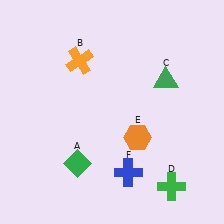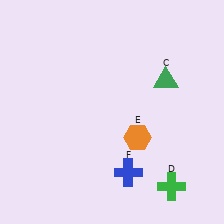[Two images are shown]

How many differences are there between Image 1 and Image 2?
There are 2 differences between the two images.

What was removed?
The green diamond (A), the orange cross (B) were removed in Image 2.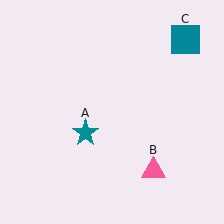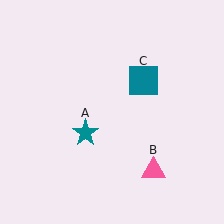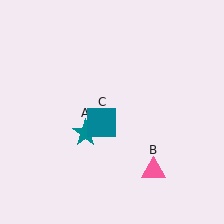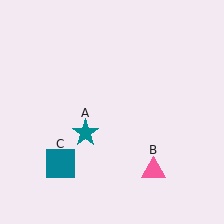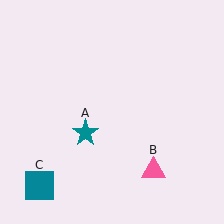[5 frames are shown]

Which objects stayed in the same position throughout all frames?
Teal star (object A) and pink triangle (object B) remained stationary.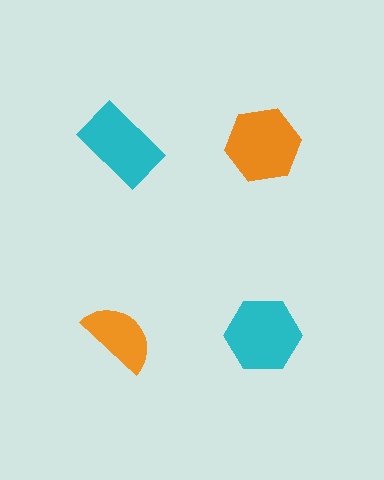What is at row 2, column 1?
An orange semicircle.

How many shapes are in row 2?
2 shapes.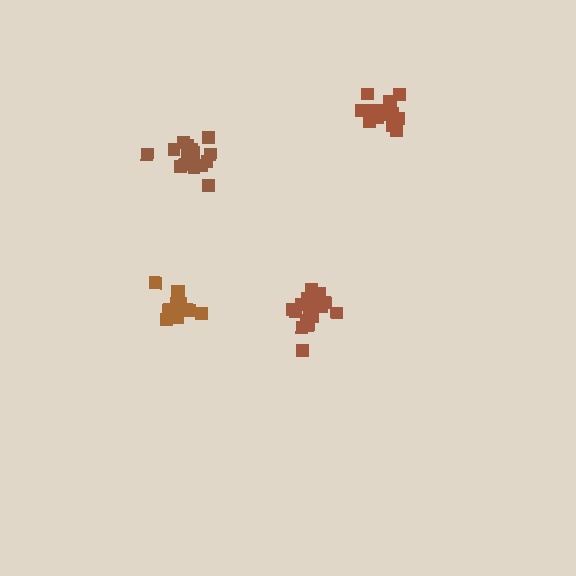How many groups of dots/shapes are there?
There are 4 groups.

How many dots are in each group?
Group 1: 17 dots, Group 2: 15 dots, Group 3: 15 dots, Group 4: 19 dots (66 total).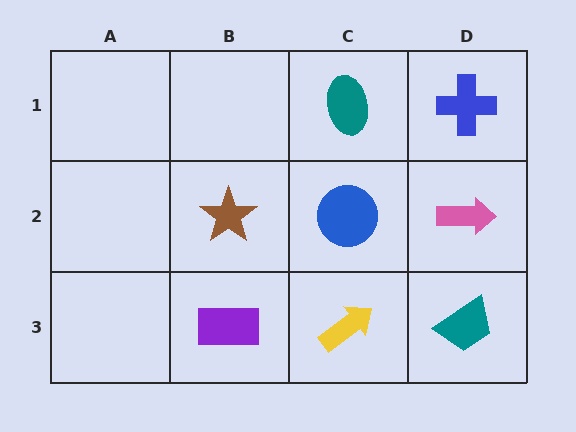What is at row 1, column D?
A blue cross.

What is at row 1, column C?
A teal ellipse.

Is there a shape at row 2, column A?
No, that cell is empty.